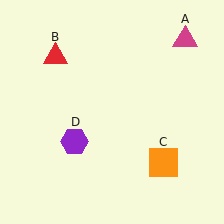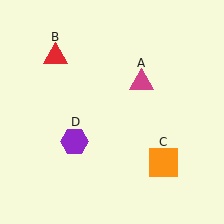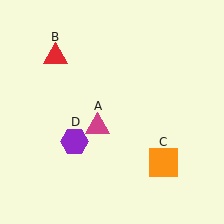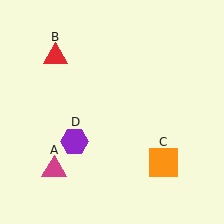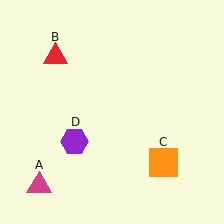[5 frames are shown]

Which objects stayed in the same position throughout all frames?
Red triangle (object B) and orange square (object C) and purple hexagon (object D) remained stationary.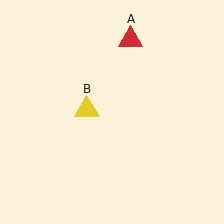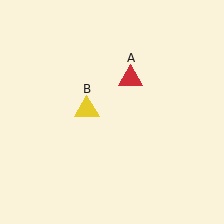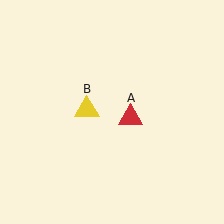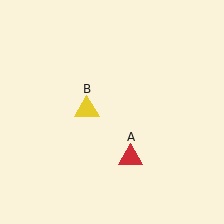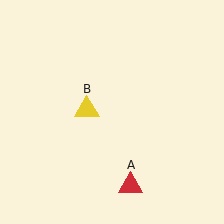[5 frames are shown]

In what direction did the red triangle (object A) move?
The red triangle (object A) moved down.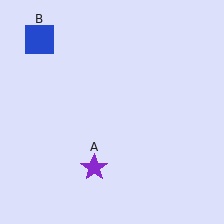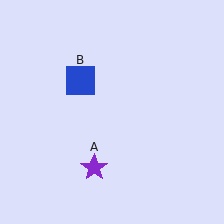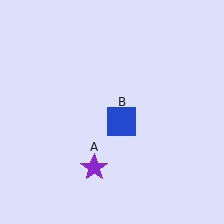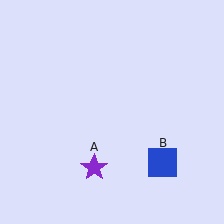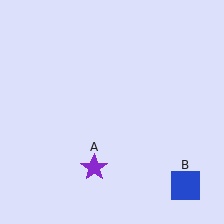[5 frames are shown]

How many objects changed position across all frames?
1 object changed position: blue square (object B).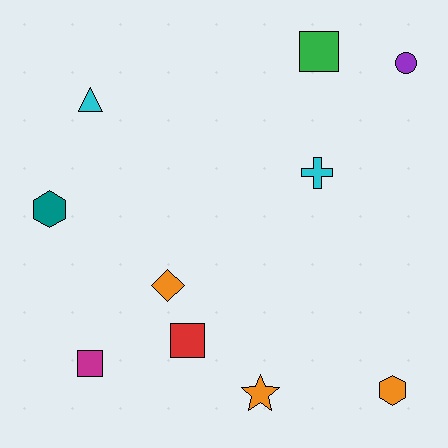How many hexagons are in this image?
There are 2 hexagons.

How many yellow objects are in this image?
There are no yellow objects.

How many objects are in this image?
There are 10 objects.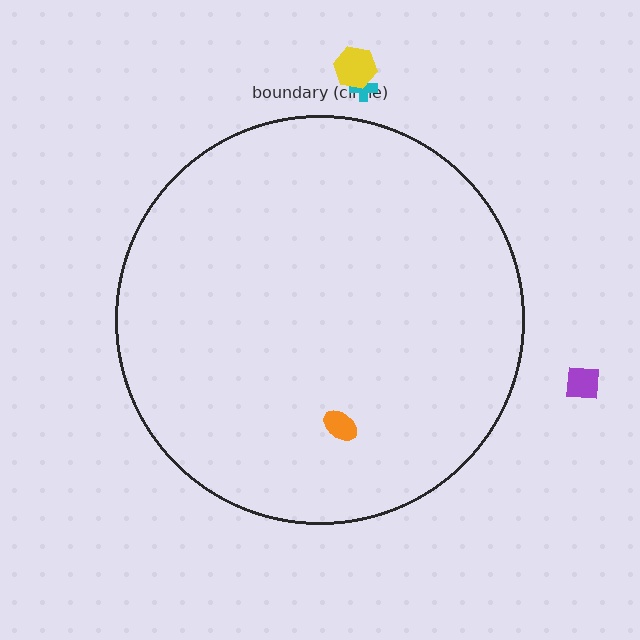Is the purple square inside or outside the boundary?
Outside.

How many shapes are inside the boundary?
1 inside, 3 outside.